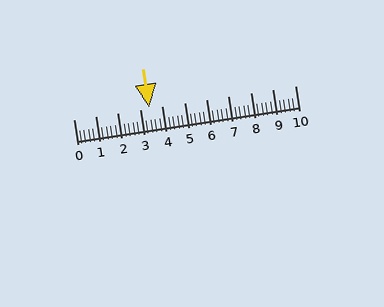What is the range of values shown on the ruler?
The ruler shows values from 0 to 10.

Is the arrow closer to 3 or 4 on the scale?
The arrow is closer to 3.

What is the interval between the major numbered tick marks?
The major tick marks are spaced 1 units apart.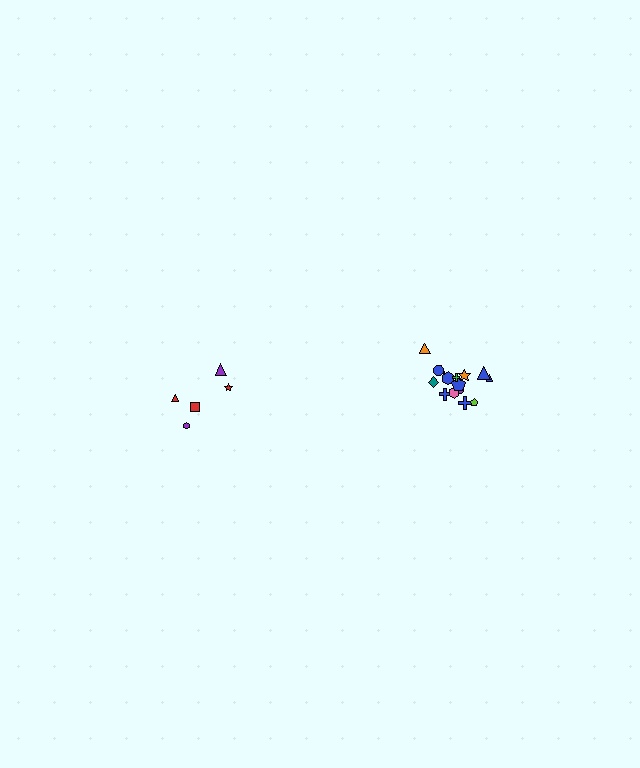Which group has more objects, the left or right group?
The right group.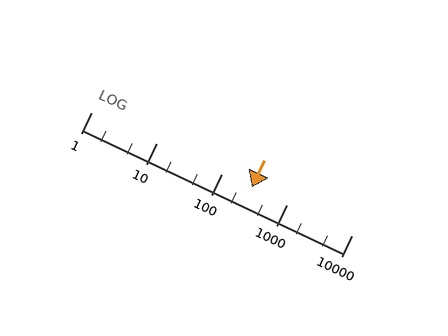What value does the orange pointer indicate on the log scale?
The pointer indicates approximately 290.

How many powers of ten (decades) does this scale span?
The scale spans 4 decades, from 1 to 10000.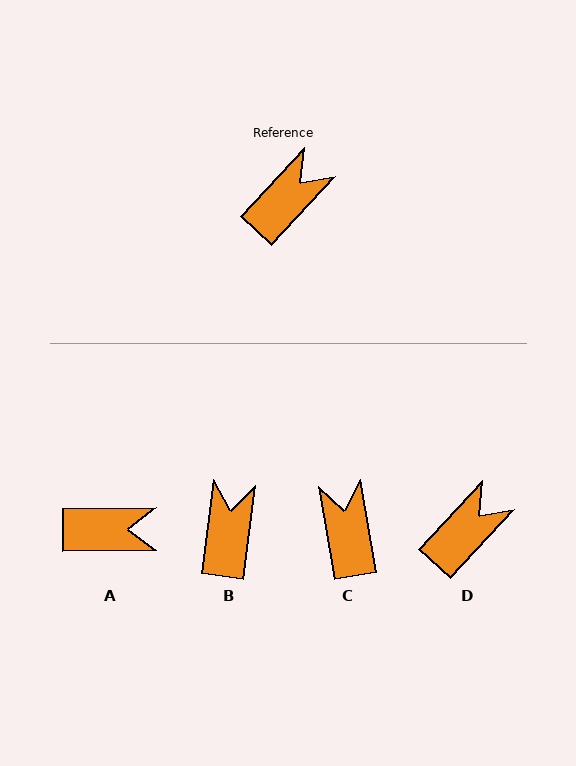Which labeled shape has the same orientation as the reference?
D.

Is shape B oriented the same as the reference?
No, it is off by about 35 degrees.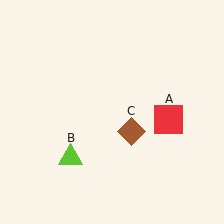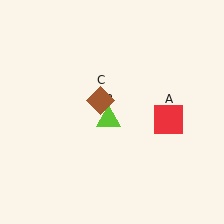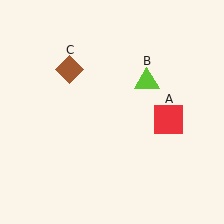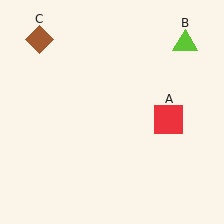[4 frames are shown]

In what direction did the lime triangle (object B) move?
The lime triangle (object B) moved up and to the right.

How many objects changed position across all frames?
2 objects changed position: lime triangle (object B), brown diamond (object C).